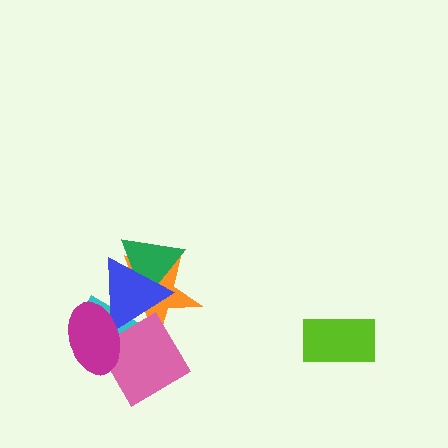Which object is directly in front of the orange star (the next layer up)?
The green triangle is directly in front of the orange star.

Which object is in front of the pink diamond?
The magenta ellipse is in front of the pink diamond.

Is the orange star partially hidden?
Yes, it is partially covered by another shape.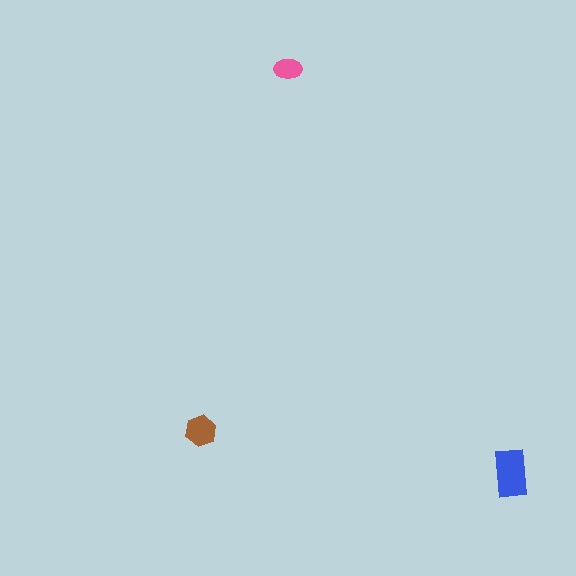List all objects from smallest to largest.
The pink ellipse, the brown hexagon, the blue rectangle.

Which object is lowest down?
The blue rectangle is bottommost.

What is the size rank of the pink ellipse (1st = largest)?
3rd.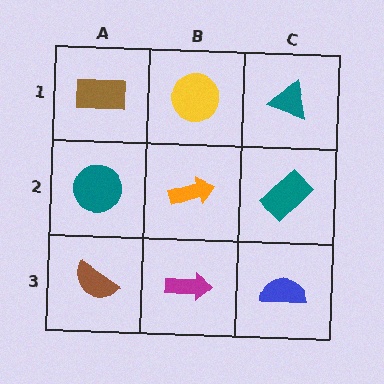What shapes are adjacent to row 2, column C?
A teal triangle (row 1, column C), a blue semicircle (row 3, column C), an orange arrow (row 2, column B).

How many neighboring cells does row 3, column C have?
2.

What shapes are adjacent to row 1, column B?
An orange arrow (row 2, column B), a brown rectangle (row 1, column A), a teal triangle (row 1, column C).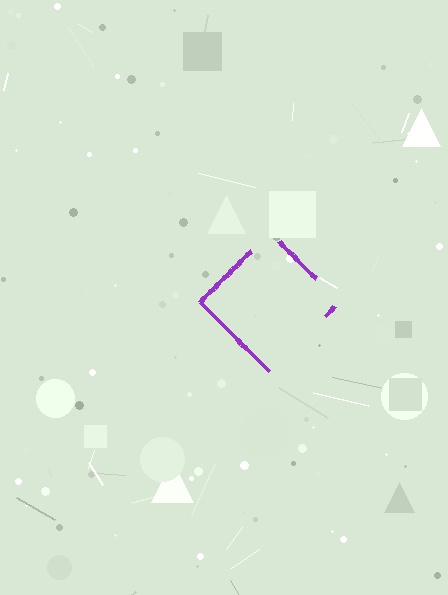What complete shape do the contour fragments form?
The contour fragments form a diamond.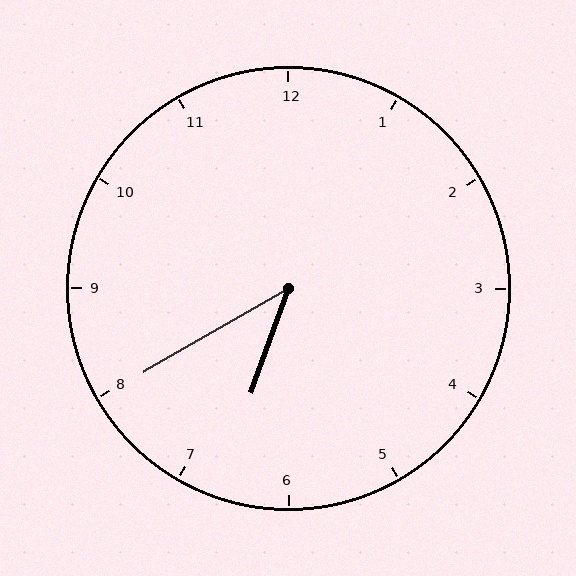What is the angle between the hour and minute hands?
Approximately 40 degrees.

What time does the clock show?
6:40.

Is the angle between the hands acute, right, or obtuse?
It is acute.